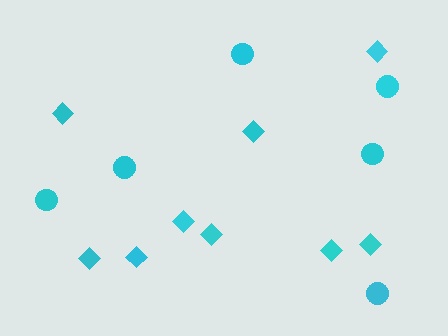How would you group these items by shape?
There are 2 groups: one group of circles (6) and one group of diamonds (9).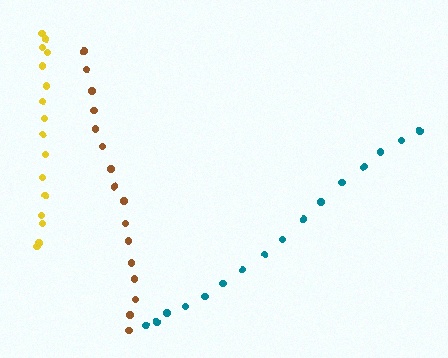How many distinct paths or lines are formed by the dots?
There are 3 distinct paths.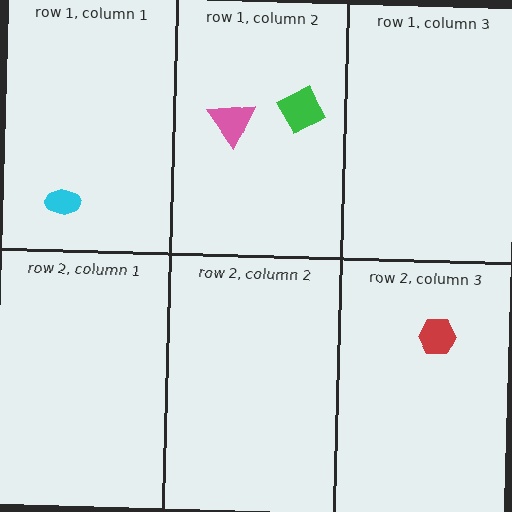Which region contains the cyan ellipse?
The row 1, column 1 region.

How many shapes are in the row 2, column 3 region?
1.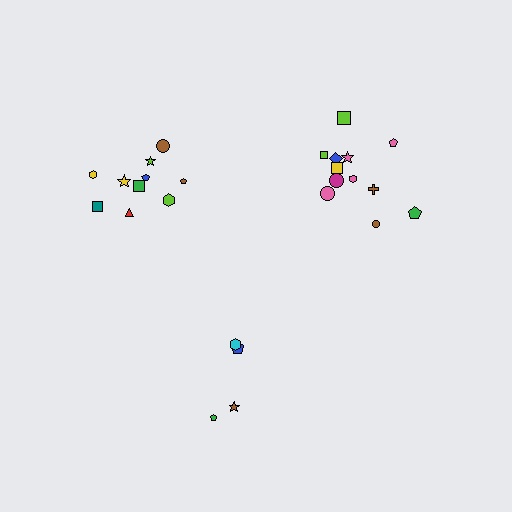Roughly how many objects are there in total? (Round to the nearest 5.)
Roughly 25 objects in total.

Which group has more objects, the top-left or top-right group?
The top-right group.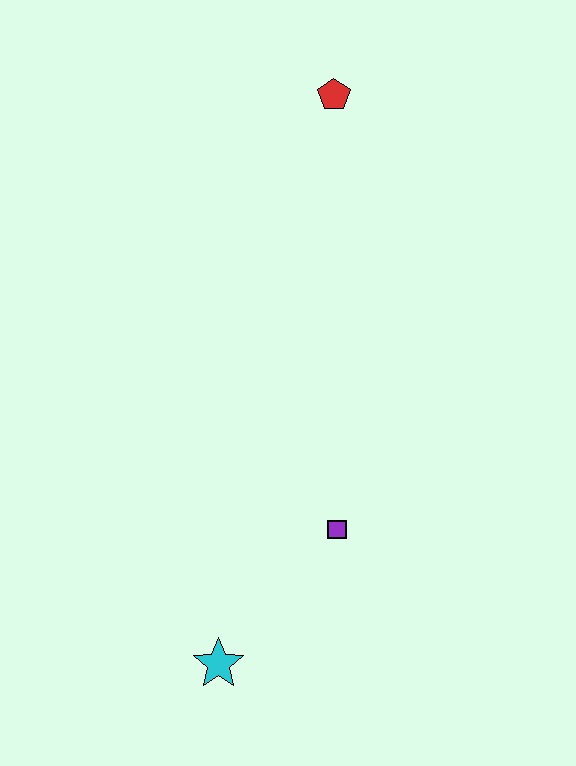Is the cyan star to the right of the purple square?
No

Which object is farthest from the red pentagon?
The cyan star is farthest from the red pentagon.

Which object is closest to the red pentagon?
The purple square is closest to the red pentagon.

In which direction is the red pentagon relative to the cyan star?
The red pentagon is above the cyan star.